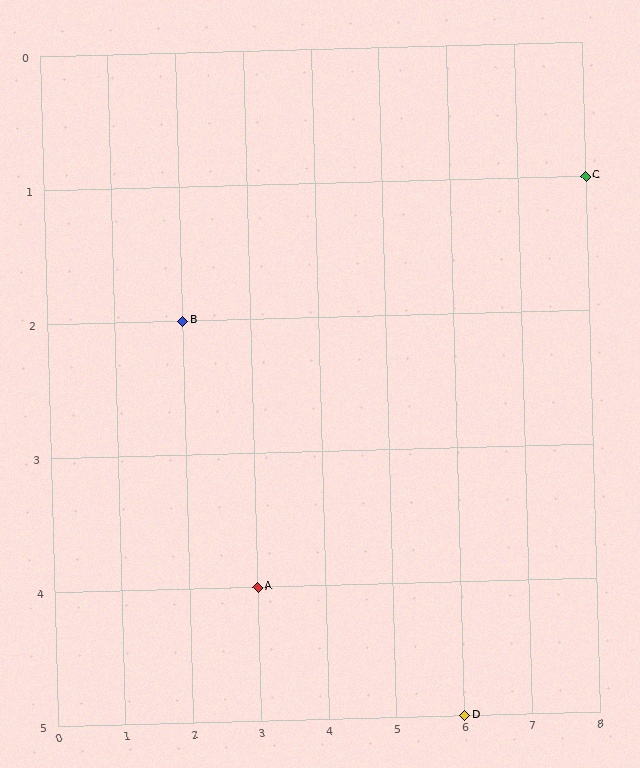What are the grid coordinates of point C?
Point C is at grid coordinates (8, 1).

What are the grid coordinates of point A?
Point A is at grid coordinates (3, 4).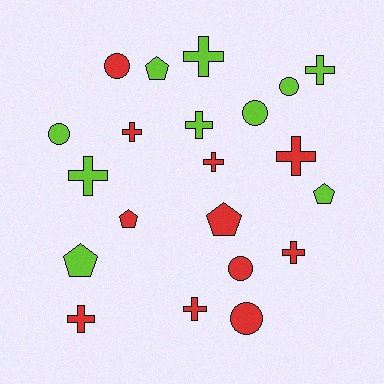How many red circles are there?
There are 3 red circles.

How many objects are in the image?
There are 21 objects.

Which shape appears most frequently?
Cross, with 10 objects.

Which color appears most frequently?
Red, with 11 objects.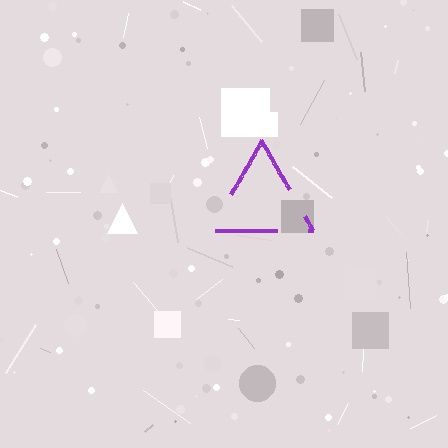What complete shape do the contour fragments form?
The contour fragments form a triangle.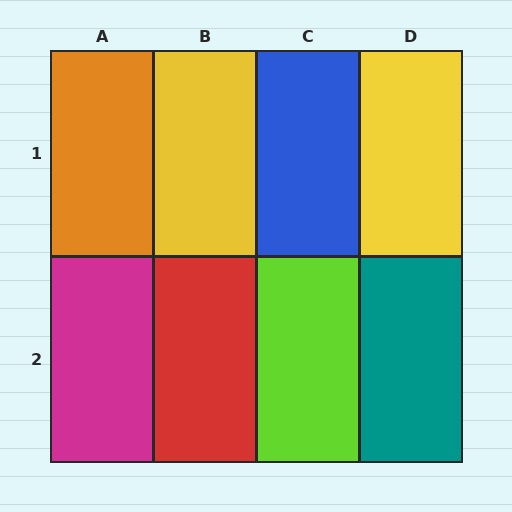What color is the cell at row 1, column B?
Yellow.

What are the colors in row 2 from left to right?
Magenta, red, lime, teal.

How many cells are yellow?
2 cells are yellow.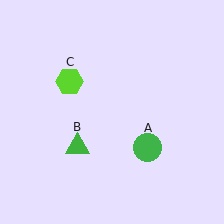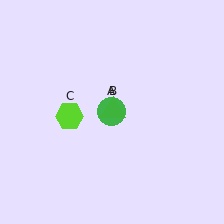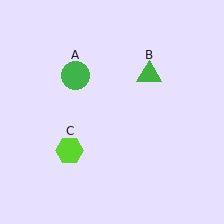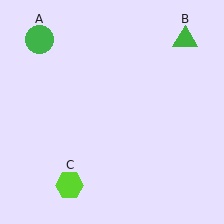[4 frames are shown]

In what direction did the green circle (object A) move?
The green circle (object A) moved up and to the left.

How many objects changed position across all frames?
3 objects changed position: green circle (object A), green triangle (object B), lime hexagon (object C).